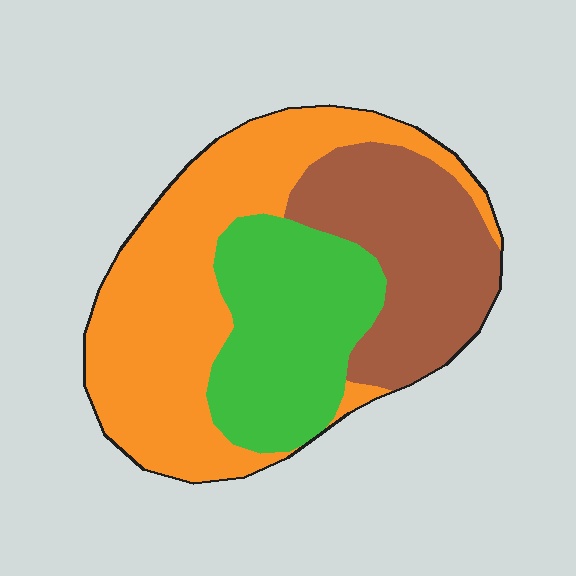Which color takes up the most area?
Orange, at roughly 45%.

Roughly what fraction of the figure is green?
Green covers roughly 30% of the figure.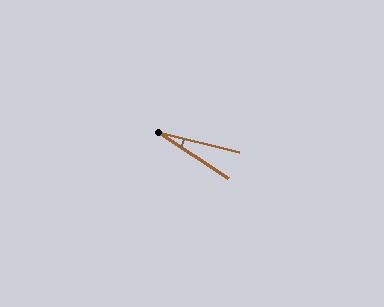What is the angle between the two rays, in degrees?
Approximately 20 degrees.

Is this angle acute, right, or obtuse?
It is acute.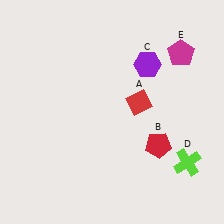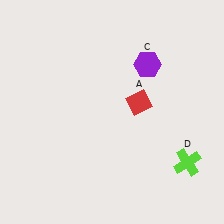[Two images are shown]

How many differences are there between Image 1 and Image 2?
There are 2 differences between the two images.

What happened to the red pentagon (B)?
The red pentagon (B) was removed in Image 2. It was in the bottom-right area of Image 1.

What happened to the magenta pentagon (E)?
The magenta pentagon (E) was removed in Image 2. It was in the top-right area of Image 1.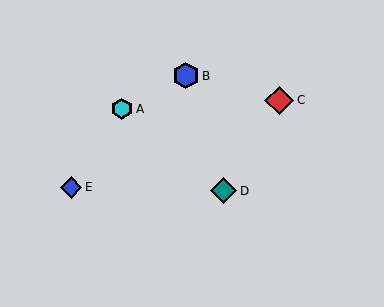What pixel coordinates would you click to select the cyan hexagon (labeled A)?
Click at (122, 109) to select the cyan hexagon A.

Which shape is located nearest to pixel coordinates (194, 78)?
The blue hexagon (labeled B) at (186, 76) is nearest to that location.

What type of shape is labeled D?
Shape D is a teal diamond.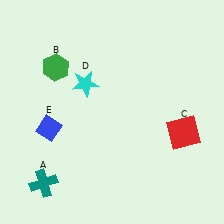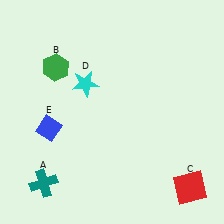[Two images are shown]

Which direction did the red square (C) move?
The red square (C) moved down.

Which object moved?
The red square (C) moved down.